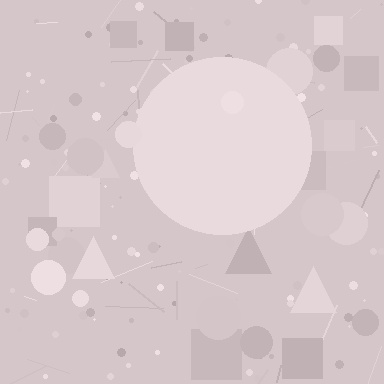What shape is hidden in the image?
A circle is hidden in the image.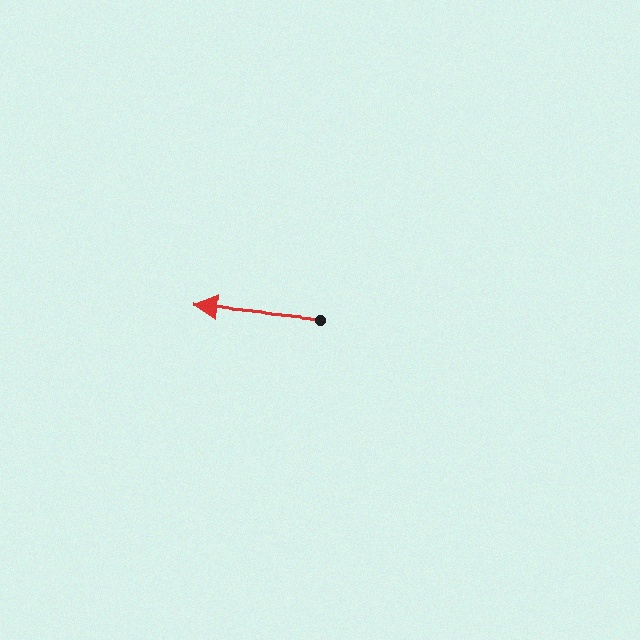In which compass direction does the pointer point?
West.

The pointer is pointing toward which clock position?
Roughly 9 o'clock.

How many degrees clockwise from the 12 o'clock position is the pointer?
Approximately 276 degrees.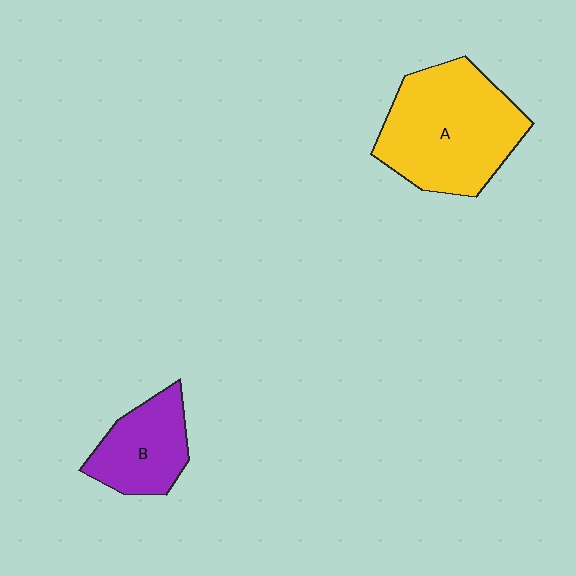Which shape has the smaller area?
Shape B (purple).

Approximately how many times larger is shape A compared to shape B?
Approximately 1.9 times.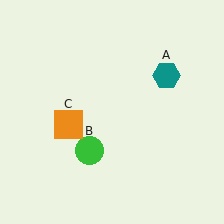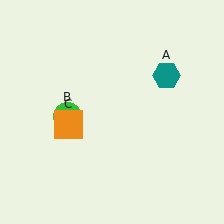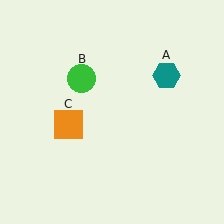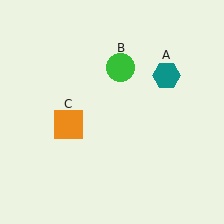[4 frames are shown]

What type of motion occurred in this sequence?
The green circle (object B) rotated clockwise around the center of the scene.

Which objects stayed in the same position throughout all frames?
Teal hexagon (object A) and orange square (object C) remained stationary.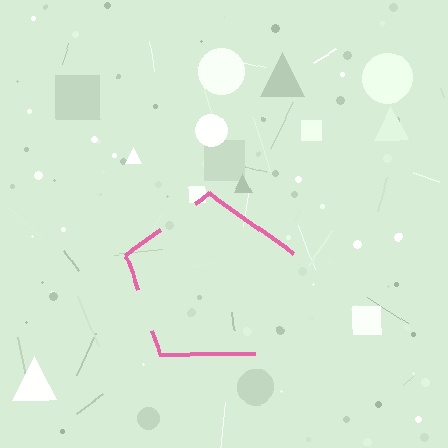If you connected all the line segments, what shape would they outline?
They would outline a pentagon.